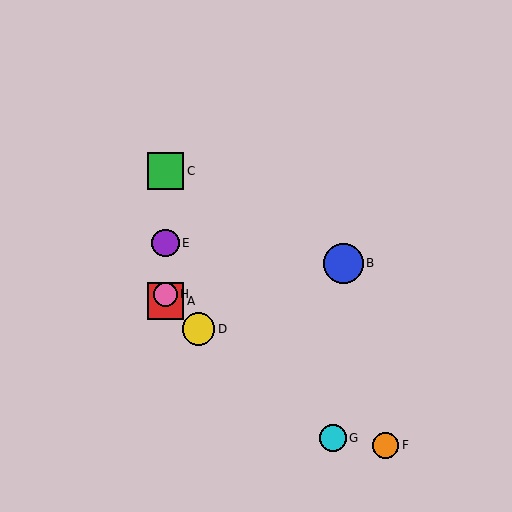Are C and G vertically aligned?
No, C is at x≈165 and G is at x≈333.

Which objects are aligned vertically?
Objects A, C, E, H are aligned vertically.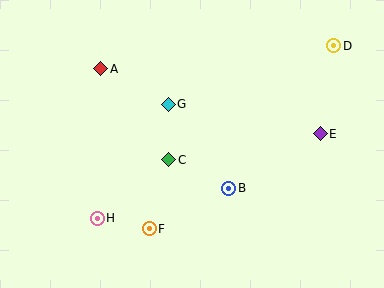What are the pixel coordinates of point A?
Point A is at (101, 69).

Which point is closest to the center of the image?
Point C at (169, 160) is closest to the center.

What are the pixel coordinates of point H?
Point H is at (97, 218).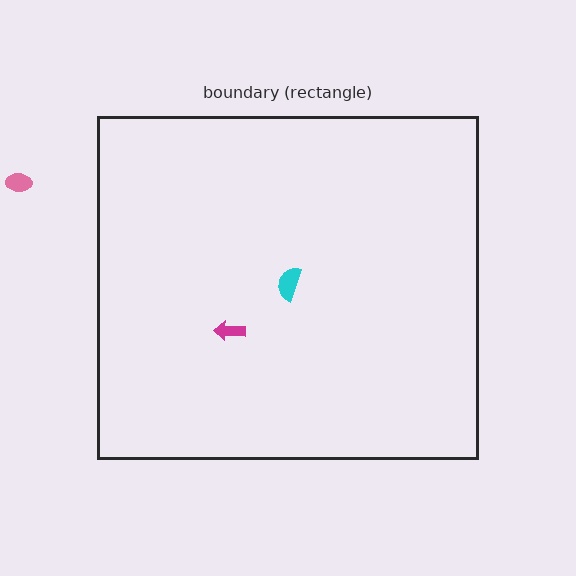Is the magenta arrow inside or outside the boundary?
Inside.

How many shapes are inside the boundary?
2 inside, 1 outside.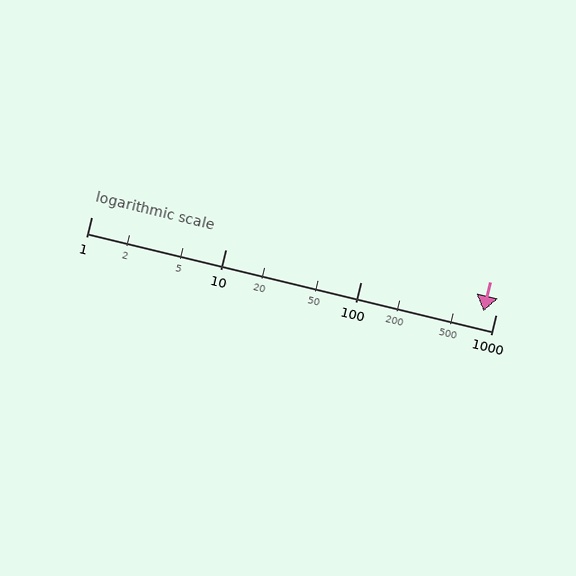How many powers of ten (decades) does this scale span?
The scale spans 3 decades, from 1 to 1000.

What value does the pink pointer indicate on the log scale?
The pointer indicates approximately 810.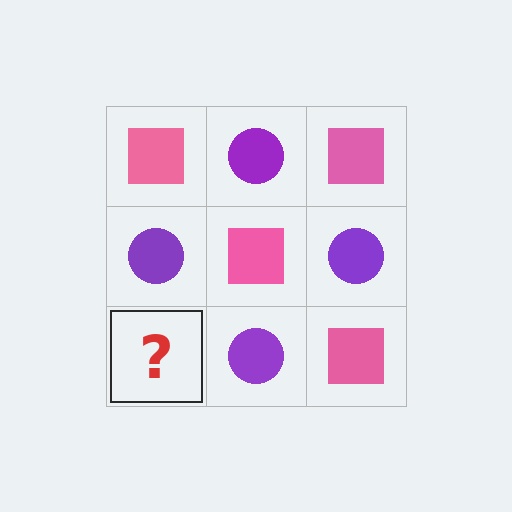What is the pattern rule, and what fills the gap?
The rule is that it alternates pink square and purple circle in a checkerboard pattern. The gap should be filled with a pink square.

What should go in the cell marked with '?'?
The missing cell should contain a pink square.